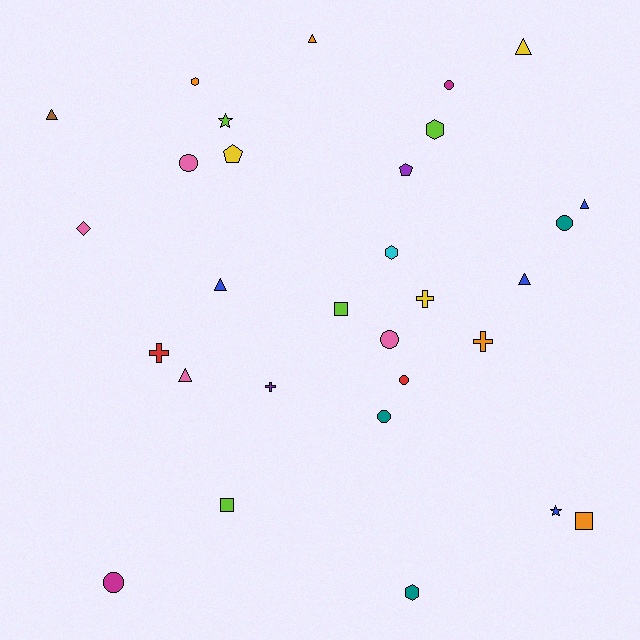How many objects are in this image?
There are 30 objects.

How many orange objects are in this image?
There are 4 orange objects.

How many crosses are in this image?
There are 4 crosses.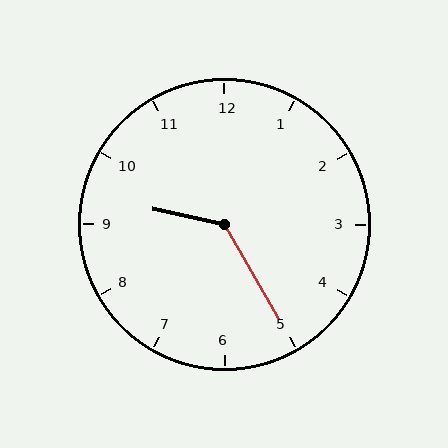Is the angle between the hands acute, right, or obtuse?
It is obtuse.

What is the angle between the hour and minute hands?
Approximately 132 degrees.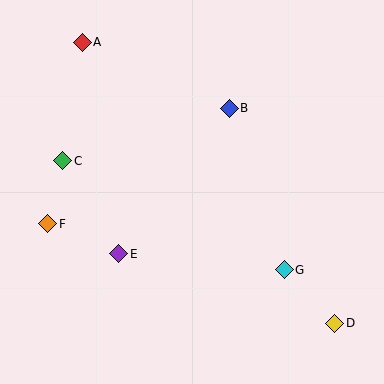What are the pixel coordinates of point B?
Point B is at (229, 108).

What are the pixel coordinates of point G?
Point G is at (284, 270).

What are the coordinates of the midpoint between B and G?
The midpoint between B and G is at (257, 189).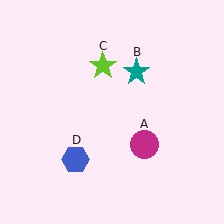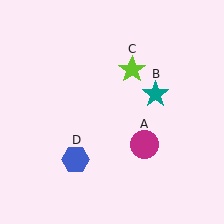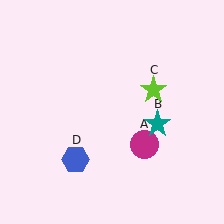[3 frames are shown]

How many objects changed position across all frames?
2 objects changed position: teal star (object B), lime star (object C).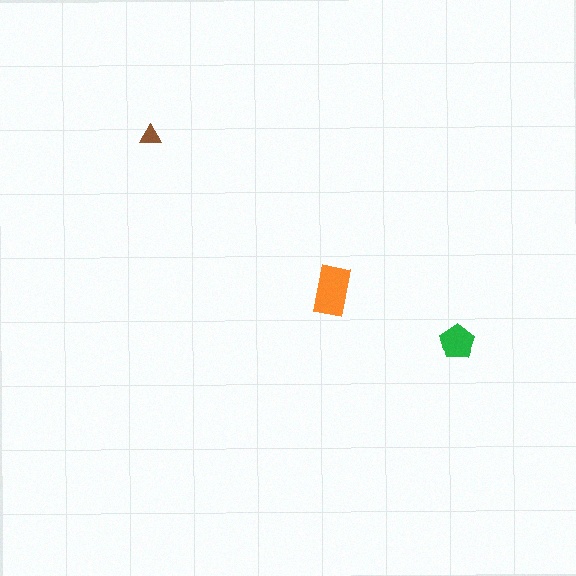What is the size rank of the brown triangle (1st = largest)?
3rd.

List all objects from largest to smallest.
The orange rectangle, the green pentagon, the brown triangle.